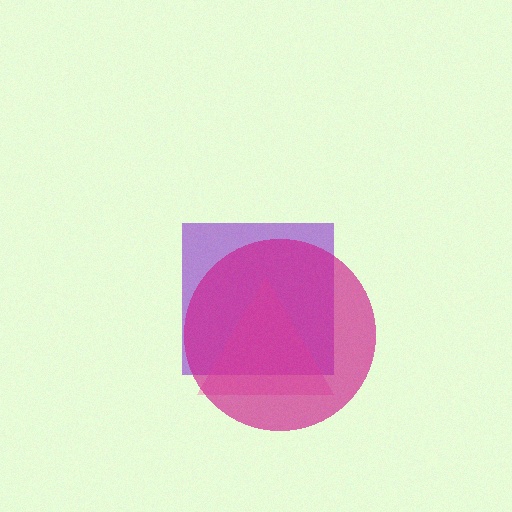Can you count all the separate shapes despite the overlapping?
Yes, there are 3 separate shapes.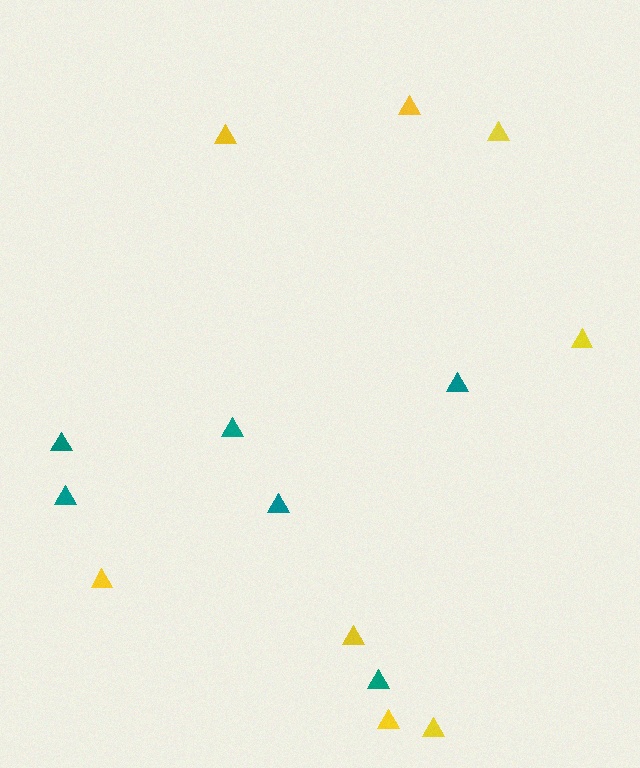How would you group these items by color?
There are 2 groups: one group of teal triangles (6) and one group of yellow triangles (8).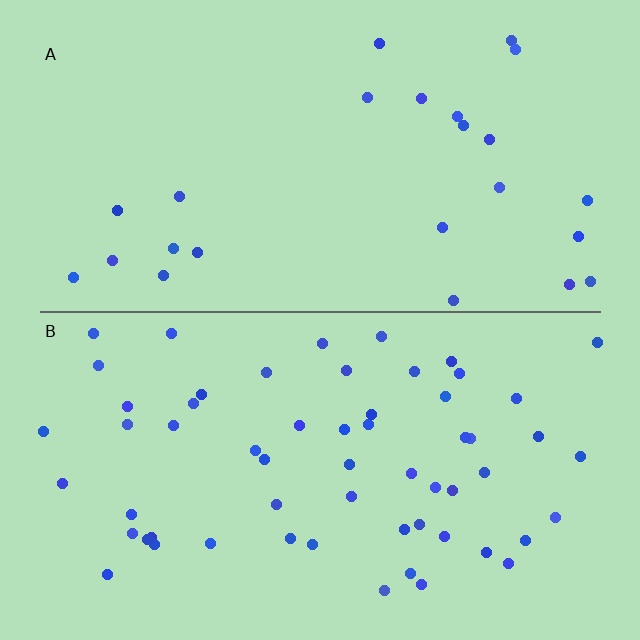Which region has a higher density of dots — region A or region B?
B (the bottom).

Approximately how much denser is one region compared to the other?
Approximately 2.4× — region B over region A.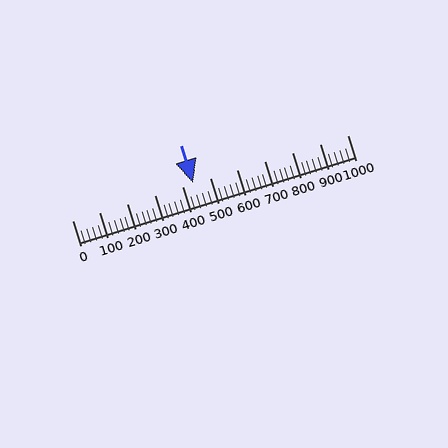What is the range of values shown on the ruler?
The ruler shows values from 0 to 1000.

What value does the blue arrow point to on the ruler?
The blue arrow points to approximately 440.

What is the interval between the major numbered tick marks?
The major tick marks are spaced 100 units apart.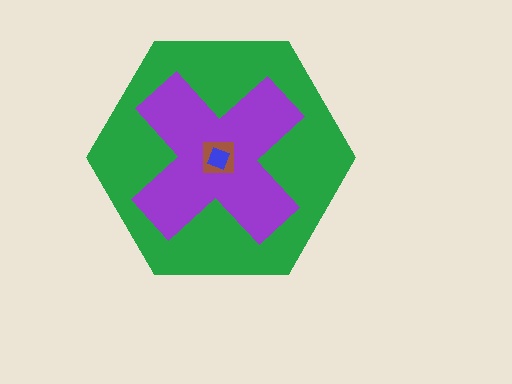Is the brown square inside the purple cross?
Yes.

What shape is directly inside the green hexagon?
The purple cross.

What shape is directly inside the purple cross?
The brown square.